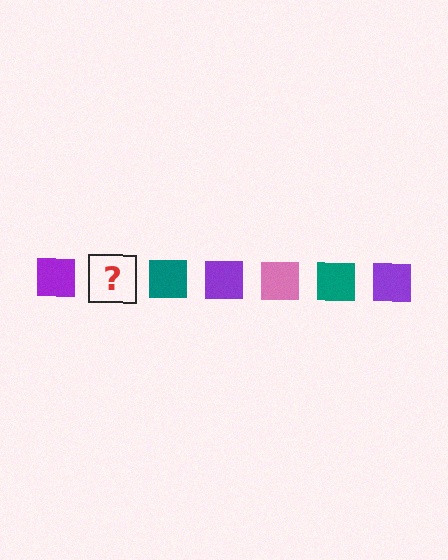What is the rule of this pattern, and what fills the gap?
The rule is that the pattern cycles through purple, pink, teal squares. The gap should be filled with a pink square.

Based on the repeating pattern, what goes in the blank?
The blank should be a pink square.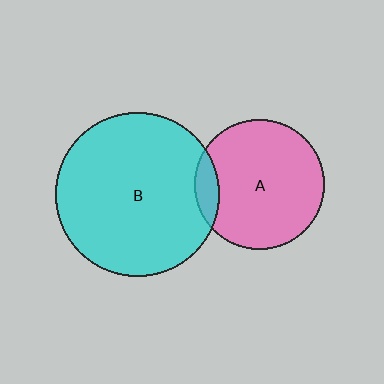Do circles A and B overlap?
Yes.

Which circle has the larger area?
Circle B (cyan).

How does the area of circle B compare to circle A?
Approximately 1.6 times.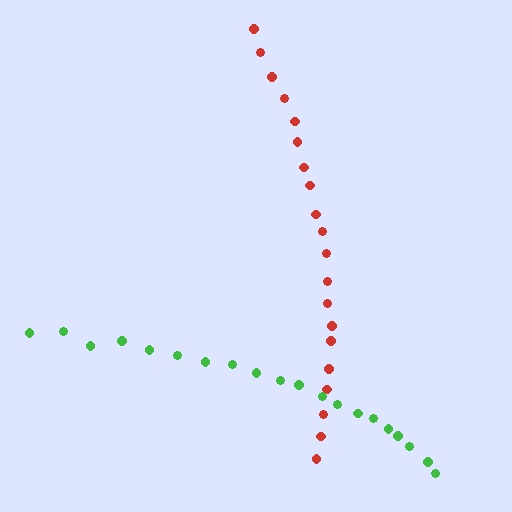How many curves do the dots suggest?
There are 2 distinct paths.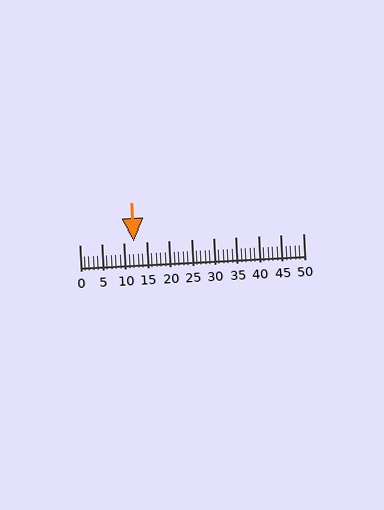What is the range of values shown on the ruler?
The ruler shows values from 0 to 50.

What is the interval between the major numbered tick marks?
The major tick marks are spaced 5 units apart.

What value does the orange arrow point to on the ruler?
The orange arrow points to approximately 12.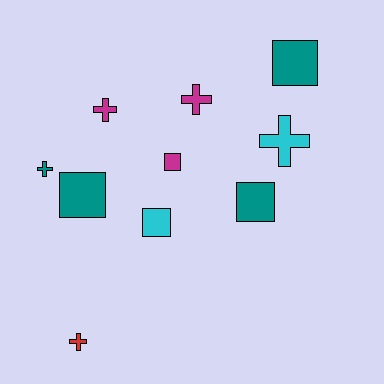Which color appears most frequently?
Teal, with 4 objects.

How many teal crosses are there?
There is 1 teal cross.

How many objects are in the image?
There are 10 objects.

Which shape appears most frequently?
Cross, with 5 objects.